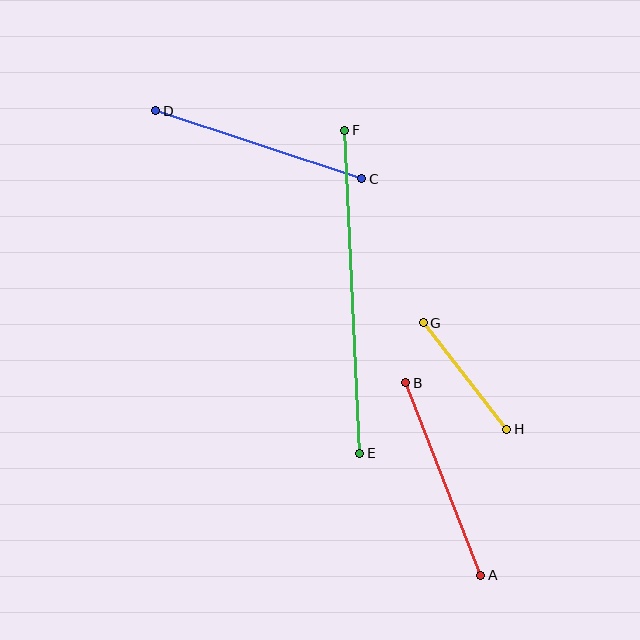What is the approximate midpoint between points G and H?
The midpoint is at approximately (465, 376) pixels.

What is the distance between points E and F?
The distance is approximately 323 pixels.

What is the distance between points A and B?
The distance is approximately 207 pixels.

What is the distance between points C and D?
The distance is approximately 217 pixels.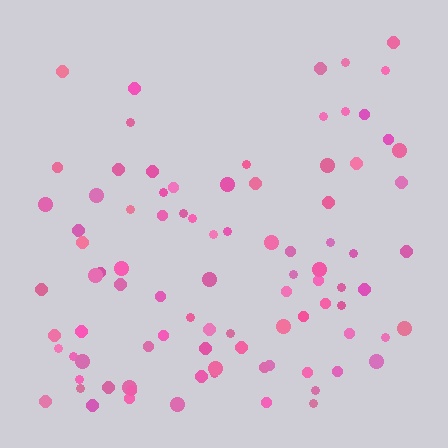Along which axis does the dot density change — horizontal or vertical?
Vertical.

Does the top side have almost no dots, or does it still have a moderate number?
Still a moderate number, just noticeably fewer than the bottom.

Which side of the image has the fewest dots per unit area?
The top.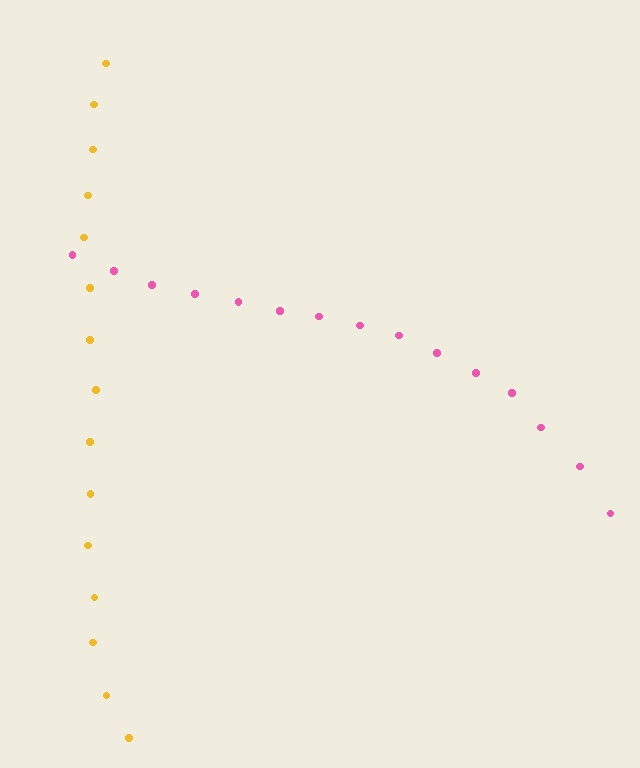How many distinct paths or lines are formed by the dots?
There are 2 distinct paths.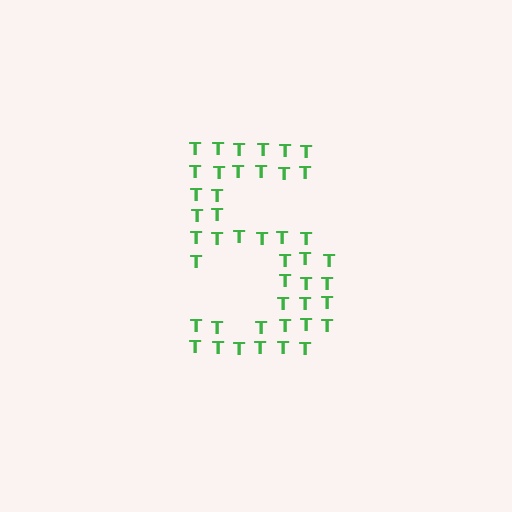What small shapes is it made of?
It is made of small letter T's.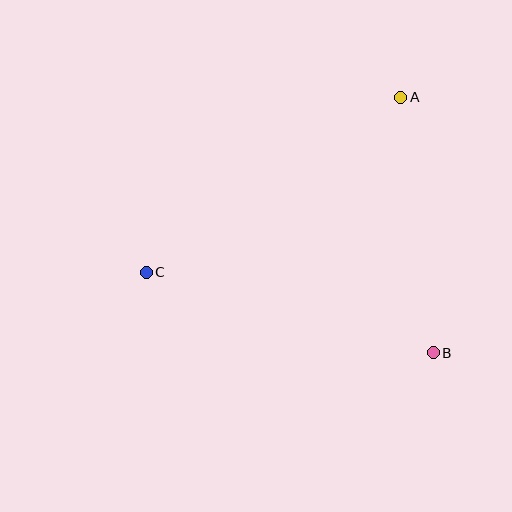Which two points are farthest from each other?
Points A and C are farthest from each other.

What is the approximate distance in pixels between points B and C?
The distance between B and C is approximately 298 pixels.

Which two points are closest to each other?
Points A and B are closest to each other.